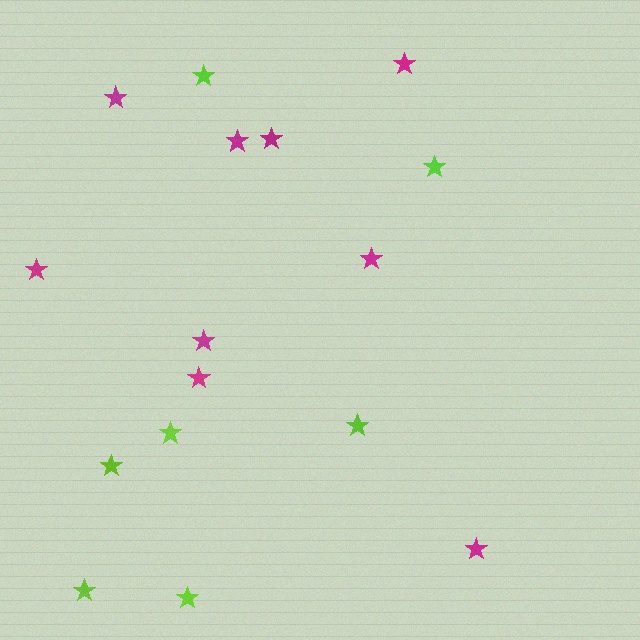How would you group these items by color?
There are 2 groups: one group of magenta stars (9) and one group of lime stars (7).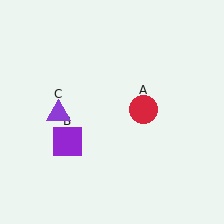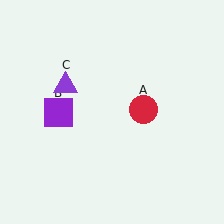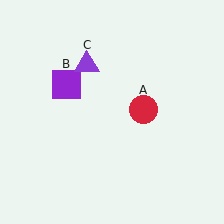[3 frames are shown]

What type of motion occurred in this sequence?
The purple square (object B), purple triangle (object C) rotated clockwise around the center of the scene.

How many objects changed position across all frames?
2 objects changed position: purple square (object B), purple triangle (object C).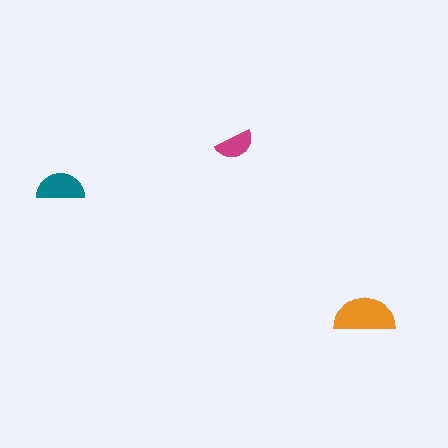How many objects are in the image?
There are 3 objects in the image.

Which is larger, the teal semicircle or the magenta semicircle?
The teal one.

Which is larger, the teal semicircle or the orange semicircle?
The orange one.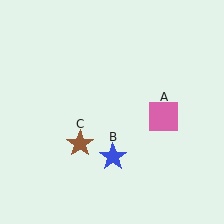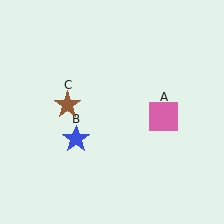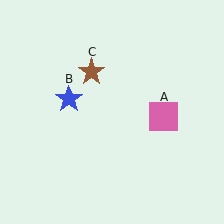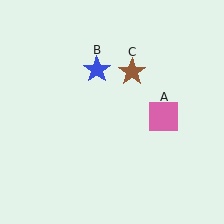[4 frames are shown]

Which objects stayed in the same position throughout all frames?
Pink square (object A) remained stationary.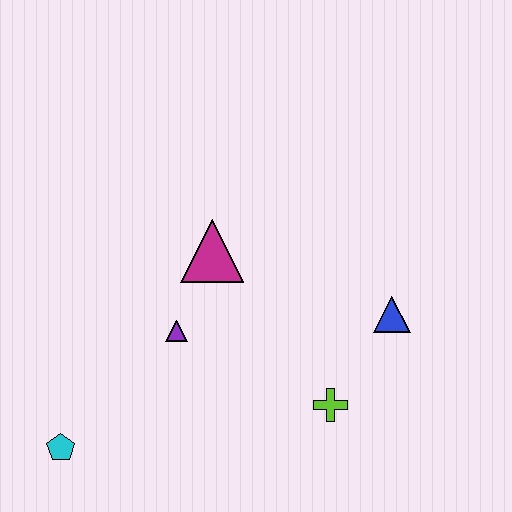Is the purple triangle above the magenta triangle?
No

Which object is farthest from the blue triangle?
The cyan pentagon is farthest from the blue triangle.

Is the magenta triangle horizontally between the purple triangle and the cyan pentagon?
No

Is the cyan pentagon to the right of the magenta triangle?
No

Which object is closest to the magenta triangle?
The purple triangle is closest to the magenta triangle.